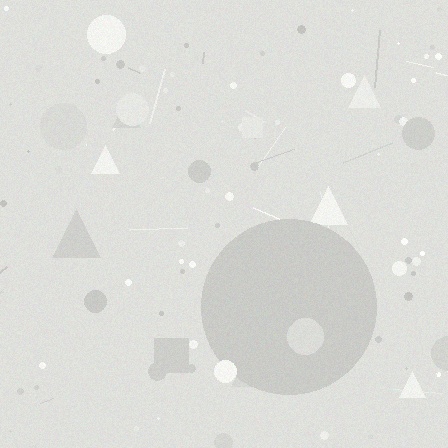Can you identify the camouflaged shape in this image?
The camouflaged shape is a circle.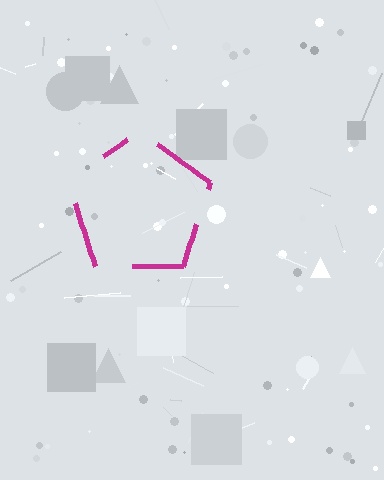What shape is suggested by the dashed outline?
The dashed outline suggests a pentagon.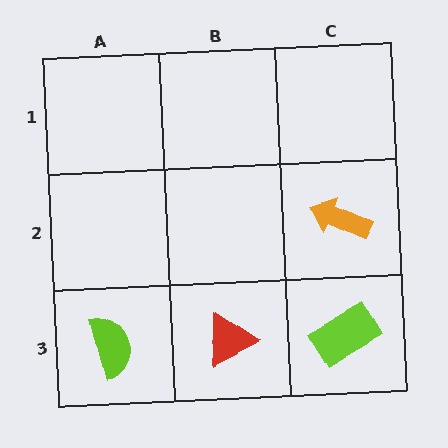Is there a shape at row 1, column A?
No, that cell is empty.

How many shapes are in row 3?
3 shapes.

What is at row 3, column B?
A red triangle.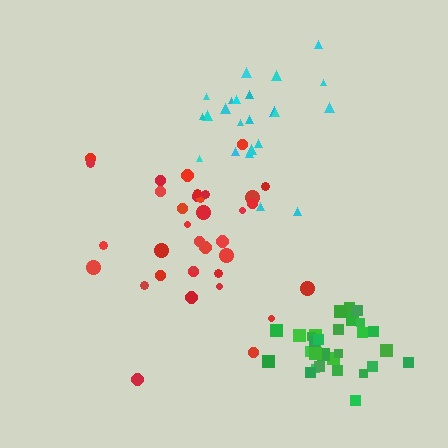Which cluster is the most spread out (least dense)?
Red.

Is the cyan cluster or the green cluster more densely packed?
Green.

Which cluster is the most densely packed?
Green.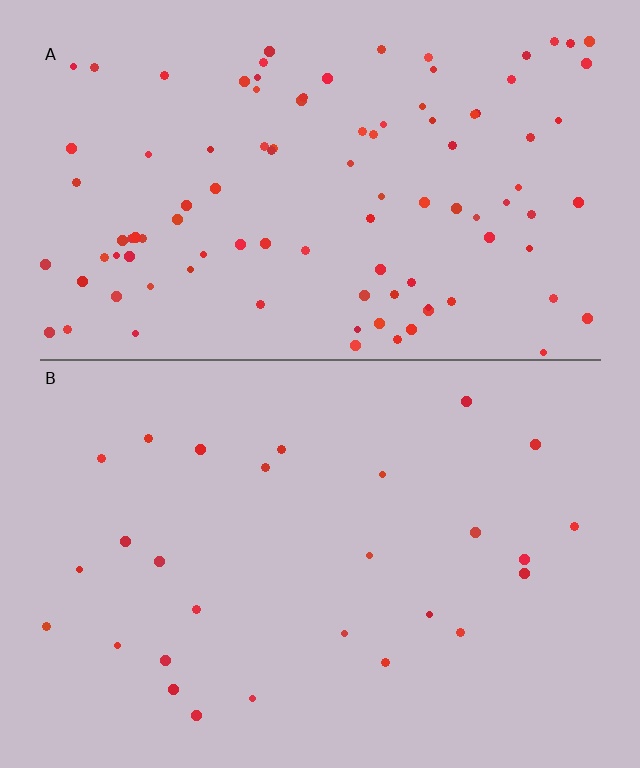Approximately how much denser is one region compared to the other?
Approximately 3.7× — region A over region B.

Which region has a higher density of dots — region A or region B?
A (the top).